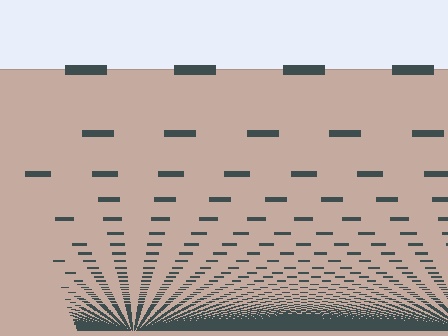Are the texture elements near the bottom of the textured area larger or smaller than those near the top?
Smaller. The gradient is inverted — elements near the bottom are smaller and denser.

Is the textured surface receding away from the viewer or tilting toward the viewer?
The surface appears to tilt toward the viewer. Texture elements get larger and sparser toward the top.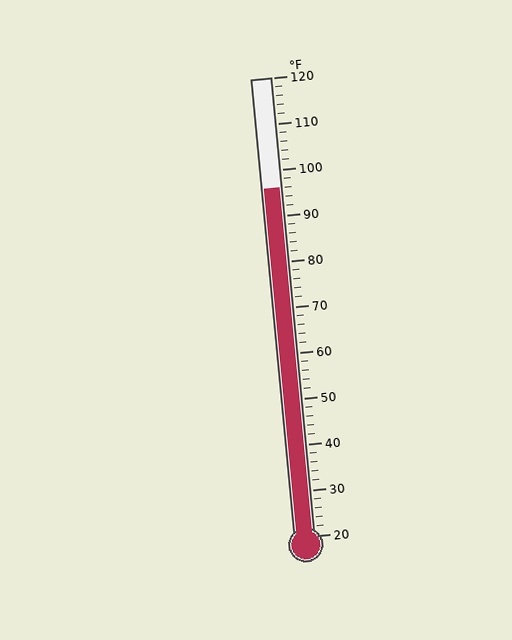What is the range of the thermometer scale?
The thermometer scale ranges from 20°F to 120°F.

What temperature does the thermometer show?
The thermometer shows approximately 96°F.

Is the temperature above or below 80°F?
The temperature is above 80°F.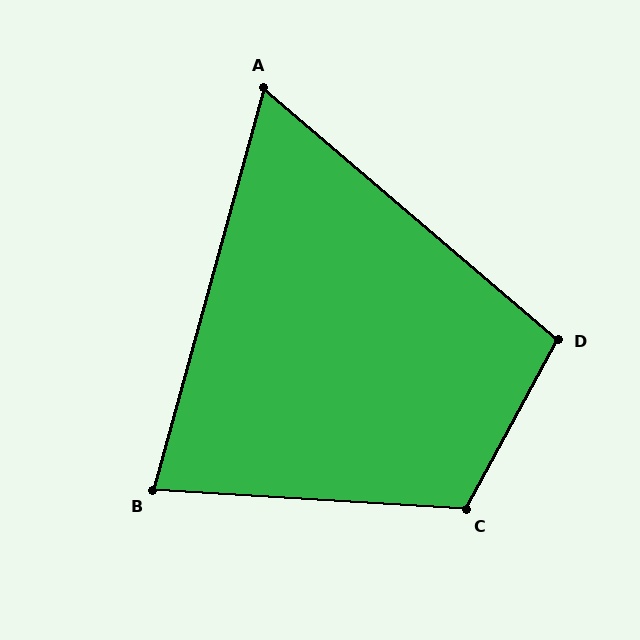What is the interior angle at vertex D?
Approximately 102 degrees (obtuse).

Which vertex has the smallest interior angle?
A, at approximately 65 degrees.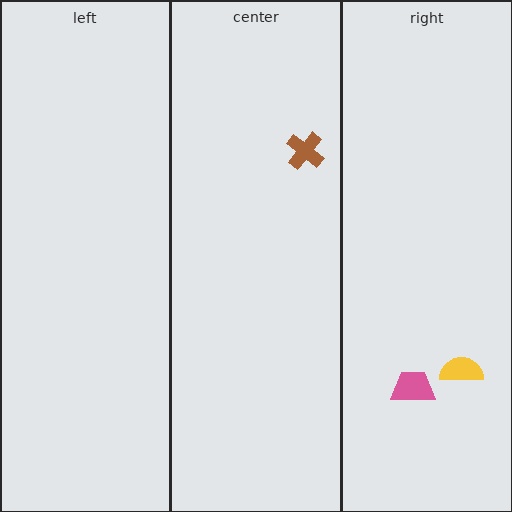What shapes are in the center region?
The brown cross.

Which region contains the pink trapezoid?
The right region.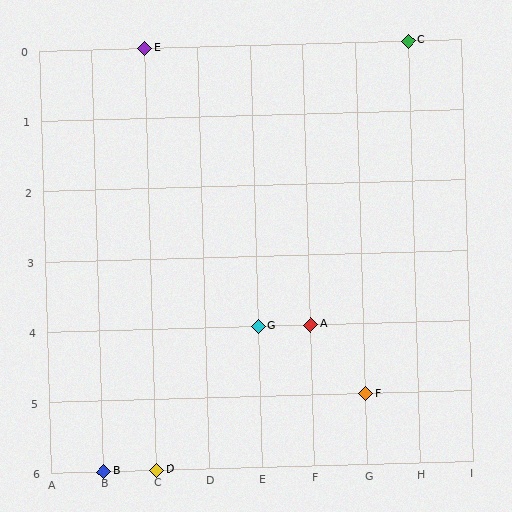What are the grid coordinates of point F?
Point F is at grid coordinates (G, 5).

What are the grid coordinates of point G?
Point G is at grid coordinates (E, 4).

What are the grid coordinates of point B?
Point B is at grid coordinates (B, 6).